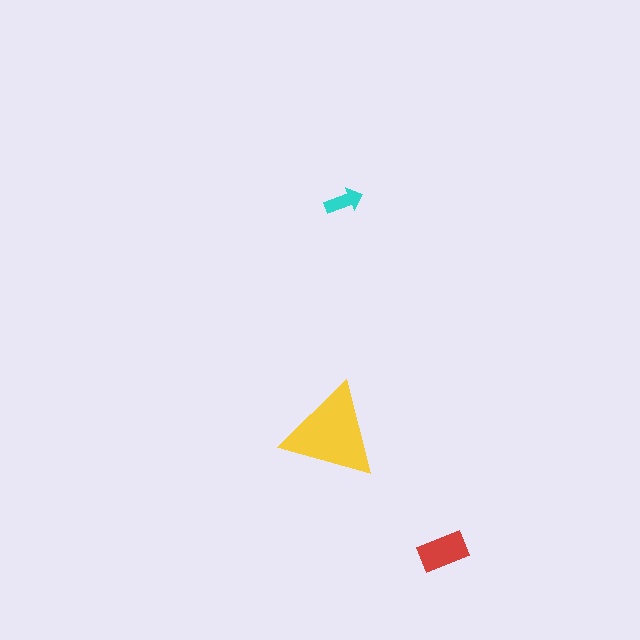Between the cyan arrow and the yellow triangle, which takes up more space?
The yellow triangle.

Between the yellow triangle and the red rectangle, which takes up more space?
The yellow triangle.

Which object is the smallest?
The cyan arrow.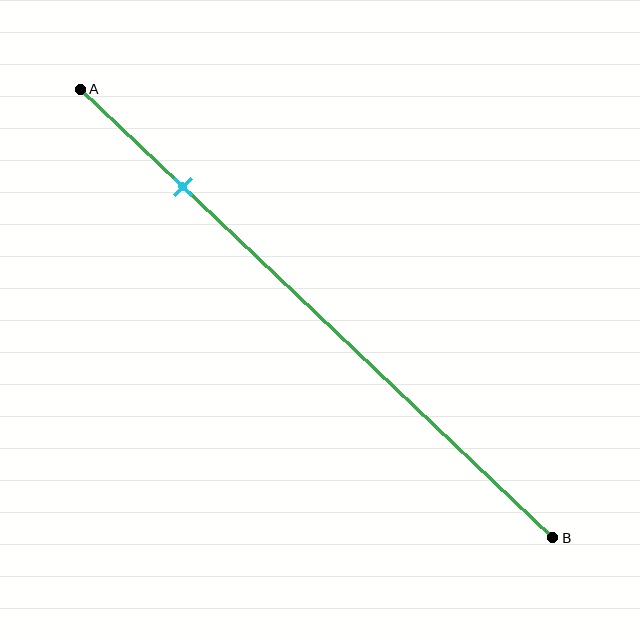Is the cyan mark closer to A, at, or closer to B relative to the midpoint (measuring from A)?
The cyan mark is closer to point A than the midpoint of segment AB.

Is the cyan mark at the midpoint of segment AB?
No, the mark is at about 20% from A, not at the 50% midpoint.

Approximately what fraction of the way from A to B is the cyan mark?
The cyan mark is approximately 20% of the way from A to B.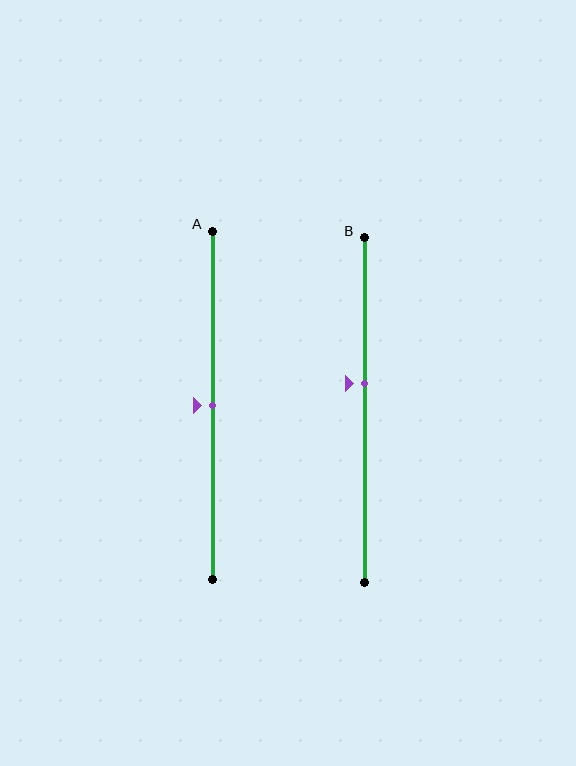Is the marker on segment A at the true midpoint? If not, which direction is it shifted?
Yes, the marker on segment A is at the true midpoint.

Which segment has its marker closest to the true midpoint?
Segment A has its marker closest to the true midpoint.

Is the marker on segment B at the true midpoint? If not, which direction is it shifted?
No, the marker on segment B is shifted upward by about 8% of the segment length.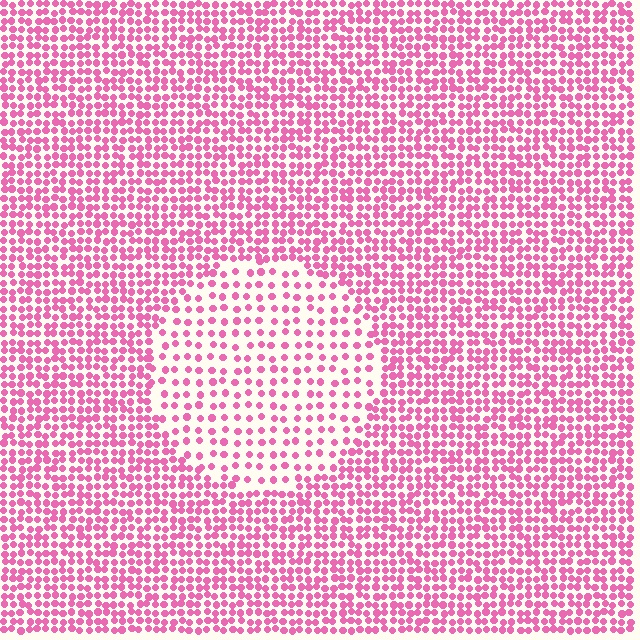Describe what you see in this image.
The image contains small pink elements arranged at two different densities. A circle-shaped region is visible where the elements are less densely packed than the surrounding area.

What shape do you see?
I see a circle.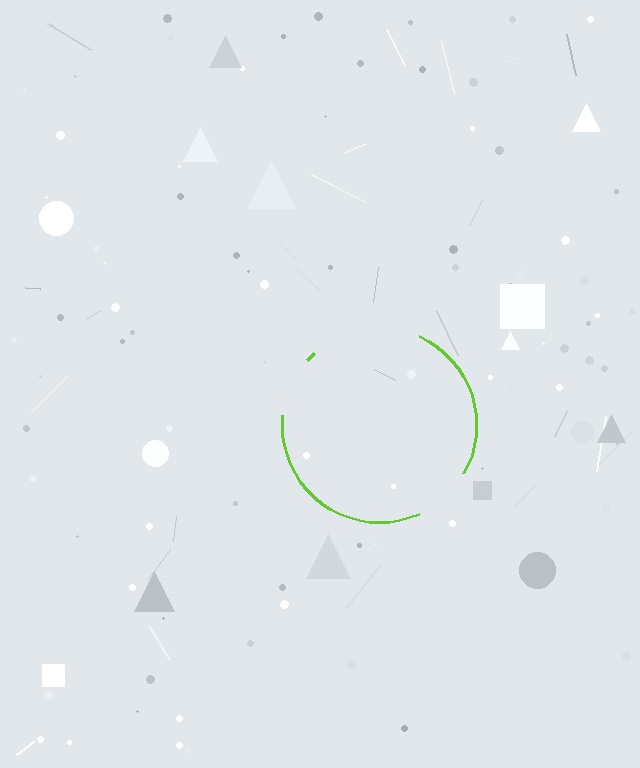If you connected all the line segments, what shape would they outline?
They would outline a circle.